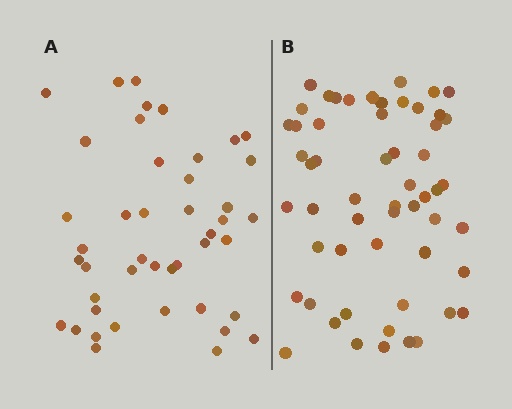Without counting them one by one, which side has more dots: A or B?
Region B (the right region) has more dots.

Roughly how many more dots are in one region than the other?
Region B has roughly 12 or so more dots than region A.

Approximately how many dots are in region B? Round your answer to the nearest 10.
About 60 dots. (The exact count is 56, which rounds to 60.)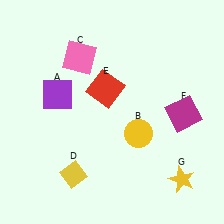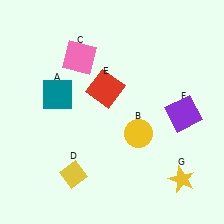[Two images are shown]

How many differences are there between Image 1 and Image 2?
There are 2 differences between the two images.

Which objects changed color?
A changed from purple to teal. F changed from magenta to purple.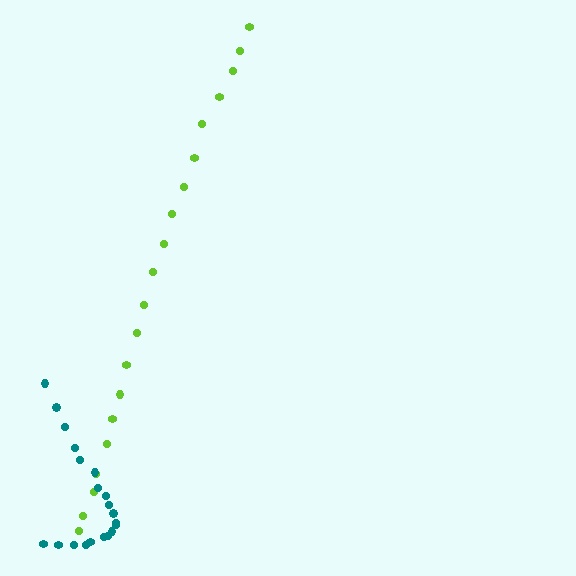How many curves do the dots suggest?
There are 2 distinct paths.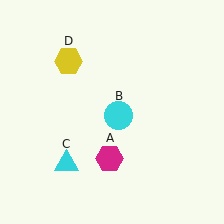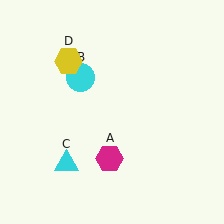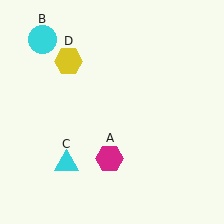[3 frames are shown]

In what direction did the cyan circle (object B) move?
The cyan circle (object B) moved up and to the left.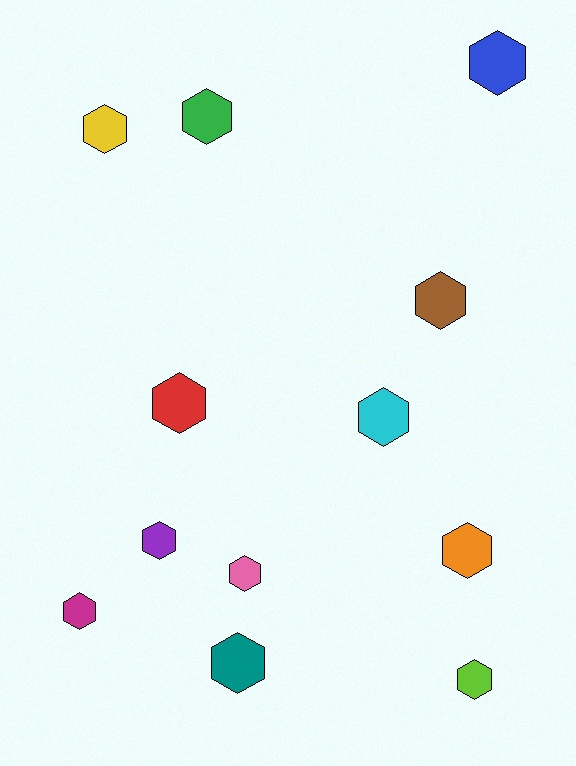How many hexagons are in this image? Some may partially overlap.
There are 12 hexagons.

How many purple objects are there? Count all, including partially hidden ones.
There is 1 purple object.